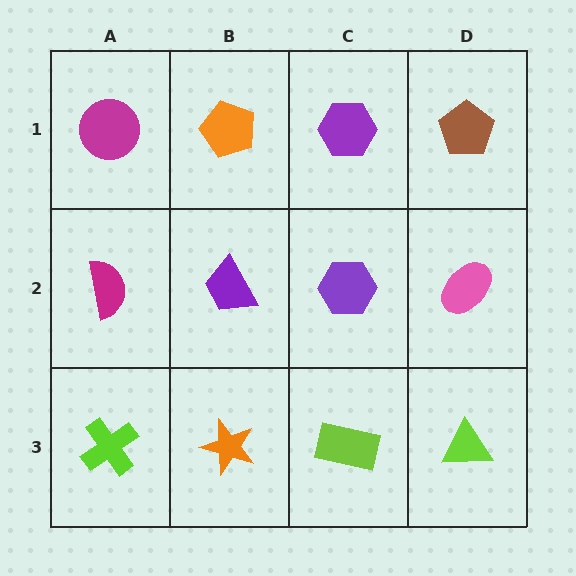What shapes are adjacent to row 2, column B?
An orange pentagon (row 1, column B), an orange star (row 3, column B), a magenta semicircle (row 2, column A), a purple hexagon (row 2, column C).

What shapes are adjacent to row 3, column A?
A magenta semicircle (row 2, column A), an orange star (row 3, column B).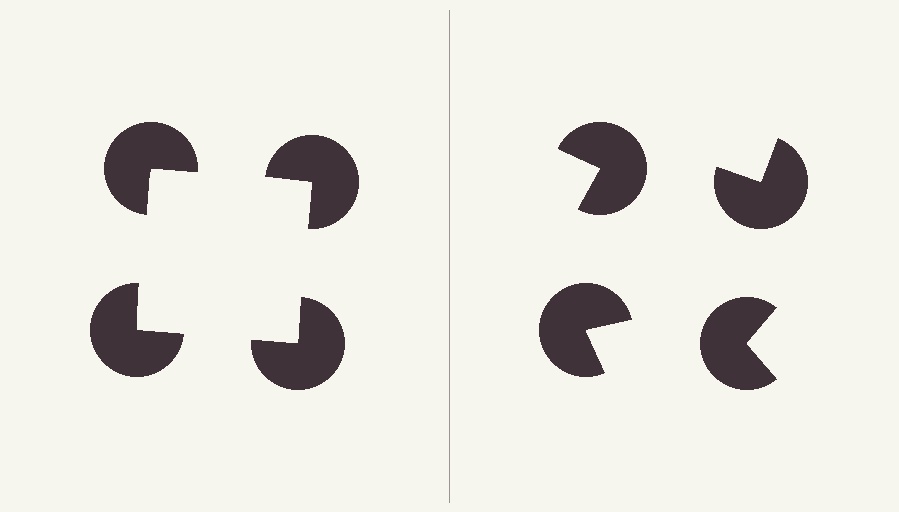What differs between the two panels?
The pac-man discs are positioned identically on both sides; only the wedge orientations differ. On the left they align to a square; on the right they are misaligned.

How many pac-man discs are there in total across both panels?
8 — 4 on each side.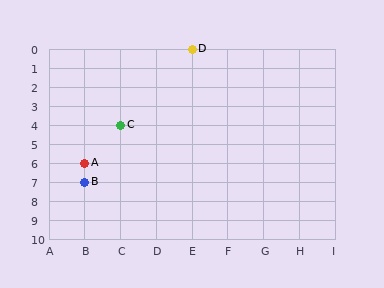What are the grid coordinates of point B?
Point B is at grid coordinates (B, 7).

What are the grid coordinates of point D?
Point D is at grid coordinates (E, 0).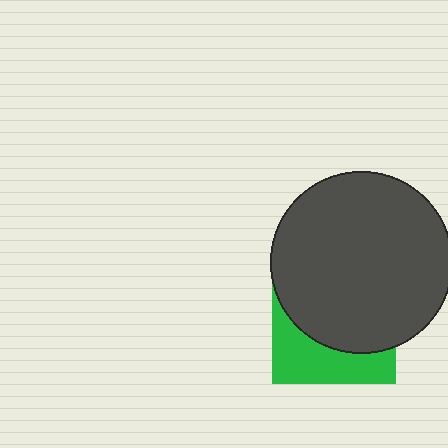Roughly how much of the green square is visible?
A small part of it is visible (roughly 35%).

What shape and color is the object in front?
The object in front is a dark gray circle.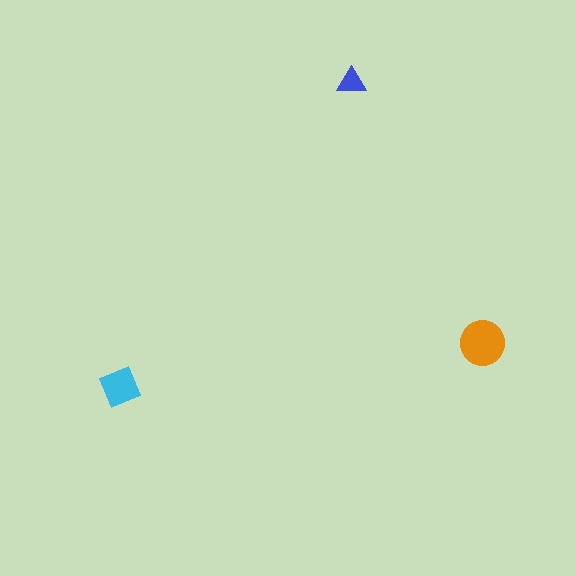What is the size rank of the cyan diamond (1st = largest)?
2nd.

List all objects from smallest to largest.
The blue triangle, the cyan diamond, the orange circle.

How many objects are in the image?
There are 3 objects in the image.